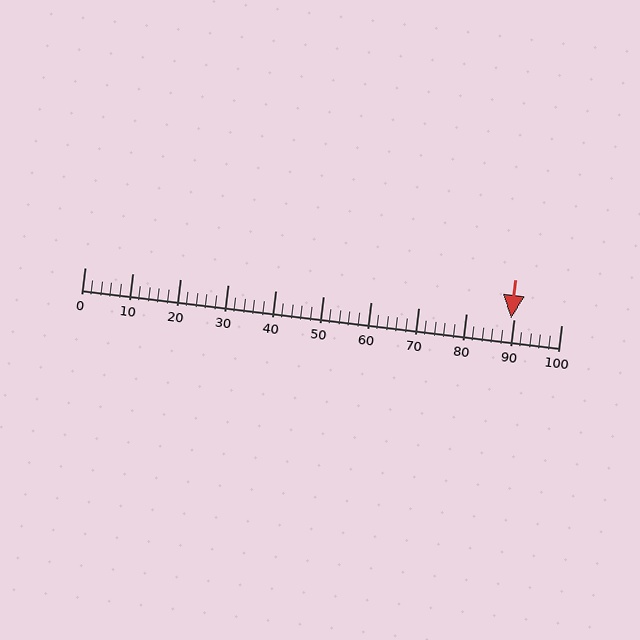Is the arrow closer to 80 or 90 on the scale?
The arrow is closer to 90.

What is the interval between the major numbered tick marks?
The major tick marks are spaced 10 units apart.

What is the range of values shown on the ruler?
The ruler shows values from 0 to 100.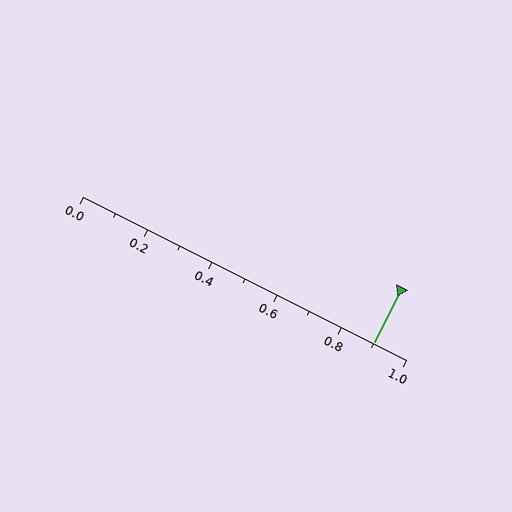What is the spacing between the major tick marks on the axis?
The major ticks are spaced 0.2 apart.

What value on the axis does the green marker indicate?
The marker indicates approximately 0.9.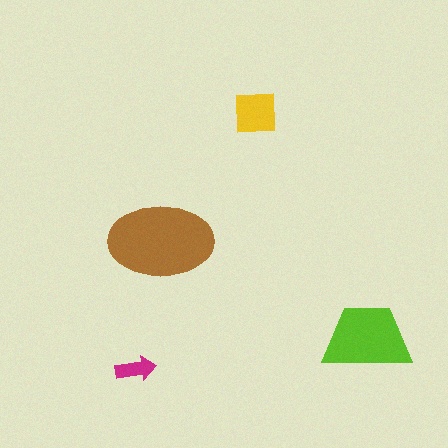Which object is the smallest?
The magenta arrow.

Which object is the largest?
The brown ellipse.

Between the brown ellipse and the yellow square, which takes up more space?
The brown ellipse.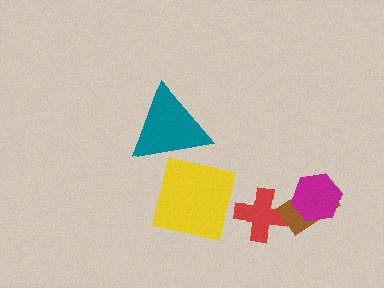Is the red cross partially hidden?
Yes, it is partially covered by another shape.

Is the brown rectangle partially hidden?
Yes, it is partially covered by another shape.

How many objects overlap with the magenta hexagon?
1 object overlaps with the magenta hexagon.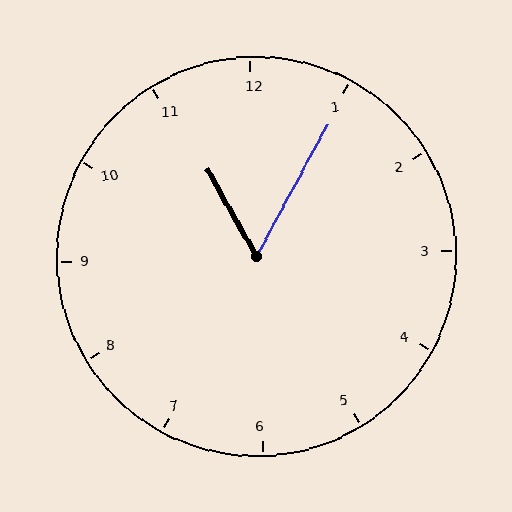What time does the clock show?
11:05.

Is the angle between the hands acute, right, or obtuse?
It is acute.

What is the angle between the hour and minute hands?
Approximately 58 degrees.